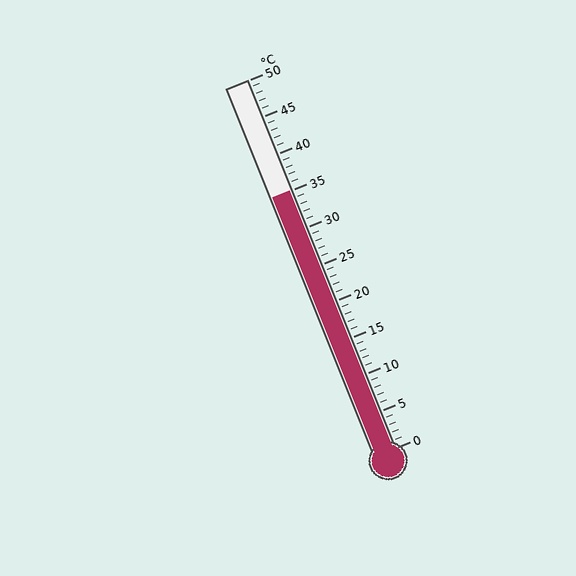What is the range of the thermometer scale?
The thermometer scale ranges from 0°C to 50°C.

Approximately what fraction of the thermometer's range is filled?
The thermometer is filled to approximately 70% of its range.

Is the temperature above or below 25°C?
The temperature is above 25°C.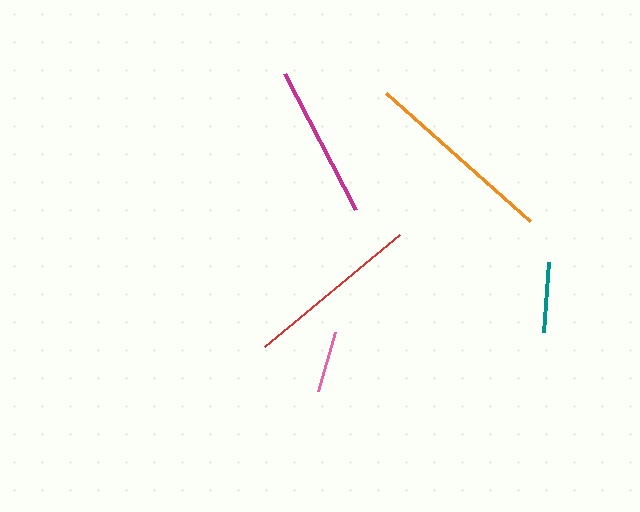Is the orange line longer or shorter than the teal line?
The orange line is longer than the teal line.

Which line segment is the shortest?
The pink line is the shortest at approximately 61 pixels.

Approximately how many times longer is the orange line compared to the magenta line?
The orange line is approximately 1.3 times the length of the magenta line.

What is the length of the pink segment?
The pink segment is approximately 61 pixels long.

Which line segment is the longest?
The orange line is the longest at approximately 193 pixels.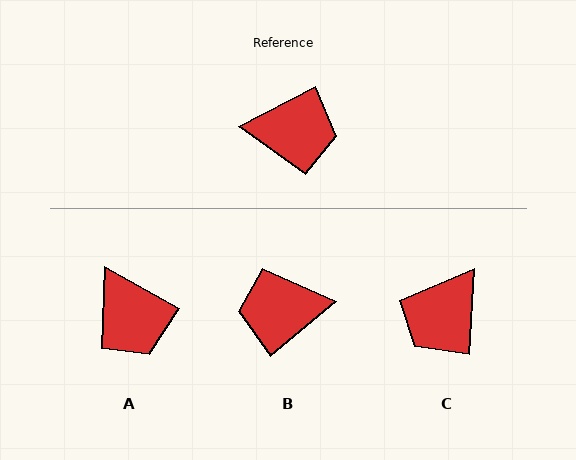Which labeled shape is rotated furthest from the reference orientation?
B, about 168 degrees away.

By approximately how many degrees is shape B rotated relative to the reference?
Approximately 168 degrees clockwise.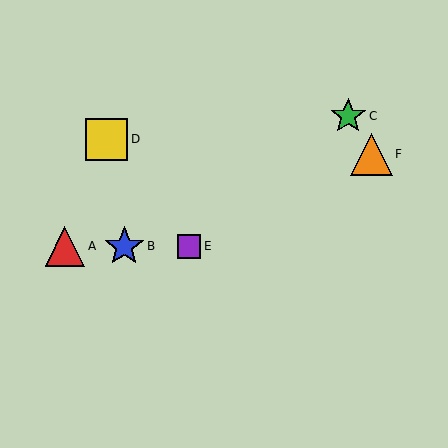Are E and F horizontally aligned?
No, E is at y≈246 and F is at y≈154.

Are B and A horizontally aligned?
Yes, both are at y≈246.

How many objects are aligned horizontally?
3 objects (A, B, E) are aligned horizontally.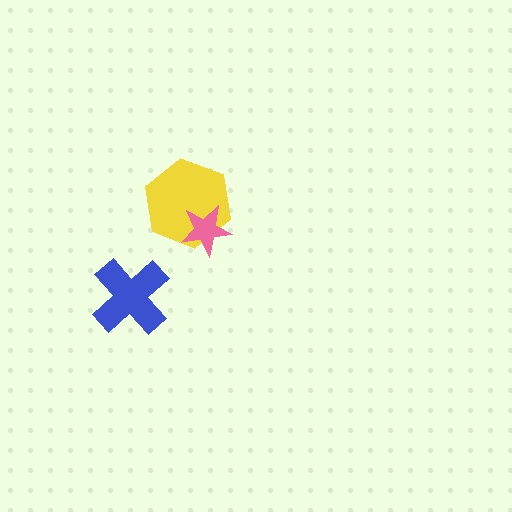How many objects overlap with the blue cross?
0 objects overlap with the blue cross.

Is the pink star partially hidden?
No, no other shape covers it.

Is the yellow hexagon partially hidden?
Yes, it is partially covered by another shape.